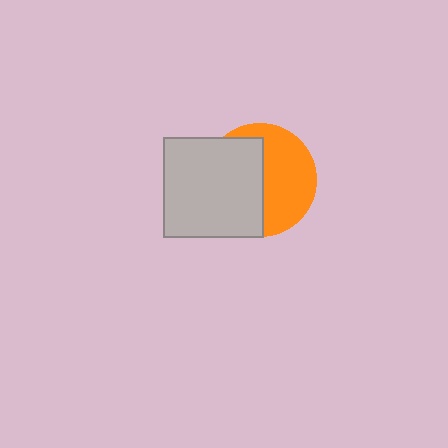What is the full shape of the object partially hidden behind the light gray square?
The partially hidden object is an orange circle.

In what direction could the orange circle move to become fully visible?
The orange circle could move right. That would shift it out from behind the light gray square entirely.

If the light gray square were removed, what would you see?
You would see the complete orange circle.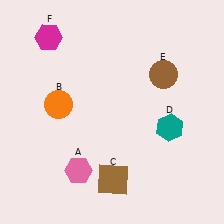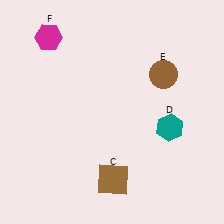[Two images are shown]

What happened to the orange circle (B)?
The orange circle (B) was removed in Image 2. It was in the top-left area of Image 1.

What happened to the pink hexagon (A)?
The pink hexagon (A) was removed in Image 2. It was in the bottom-left area of Image 1.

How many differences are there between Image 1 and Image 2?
There are 2 differences between the two images.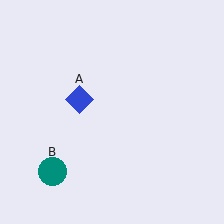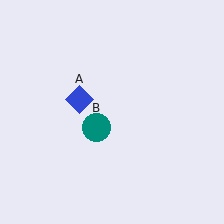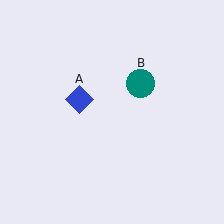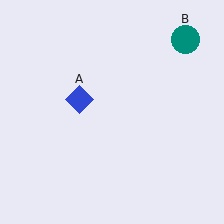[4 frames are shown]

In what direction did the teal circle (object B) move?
The teal circle (object B) moved up and to the right.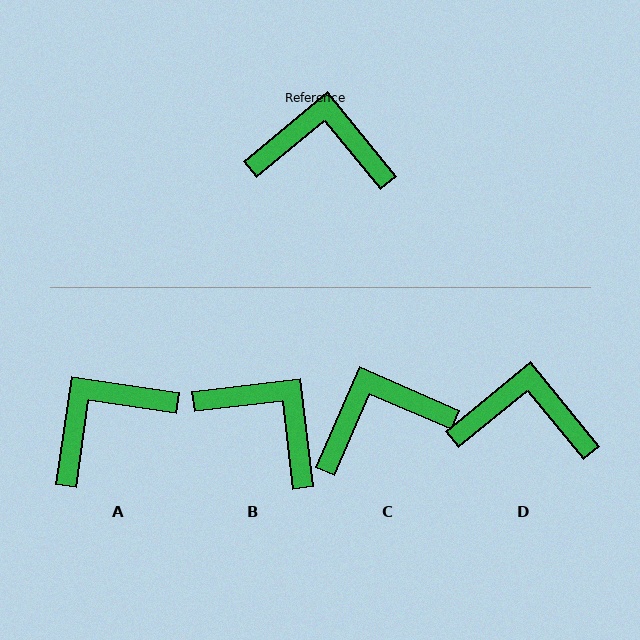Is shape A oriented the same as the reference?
No, it is off by about 42 degrees.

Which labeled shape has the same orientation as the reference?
D.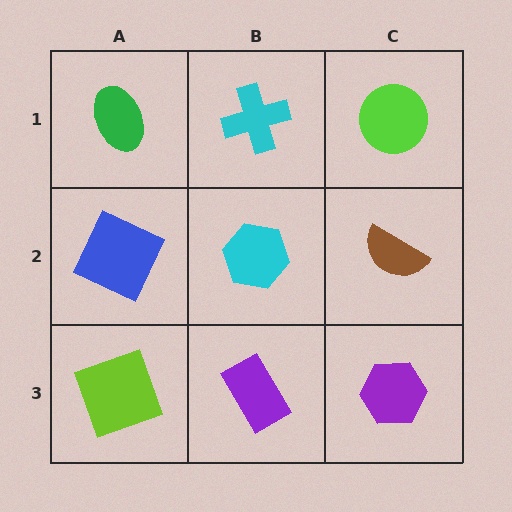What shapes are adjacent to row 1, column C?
A brown semicircle (row 2, column C), a cyan cross (row 1, column B).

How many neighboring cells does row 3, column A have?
2.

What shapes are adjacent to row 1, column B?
A cyan hexagon (row 2, column B), a green ellipse (row 1, column A), a lime circle (row 1, column C).